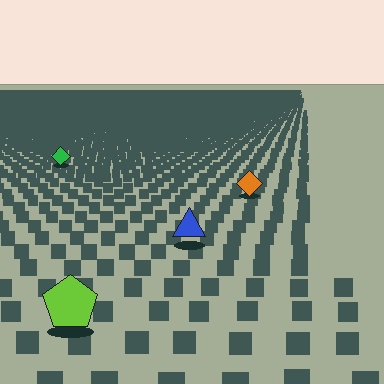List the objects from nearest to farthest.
From nearest to farthest: the lime pentagon, the blue triangle, the orange diamond, the green diamond.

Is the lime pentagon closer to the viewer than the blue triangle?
Yes. The lime pentagon is closer — you can tell from the texture gradient: the ground texture is coarser near it.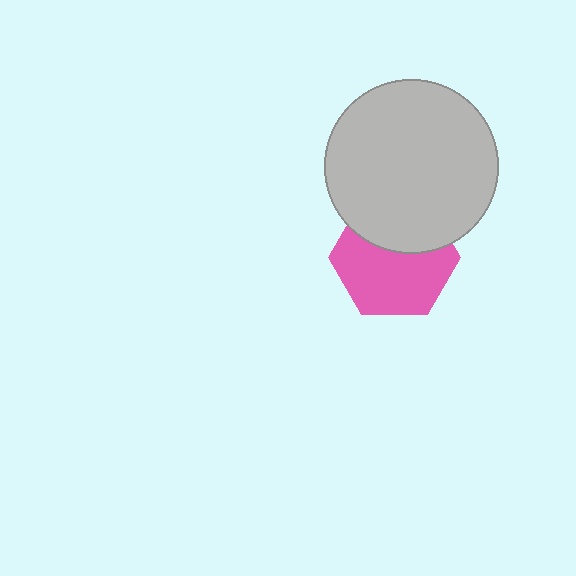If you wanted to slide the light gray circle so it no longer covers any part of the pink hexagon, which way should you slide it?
Slide it up — that is the most direct way to separate the two shapes.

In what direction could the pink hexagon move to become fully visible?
The pink hexagon could move down. That would shift it out from behind the light gray circle entirely.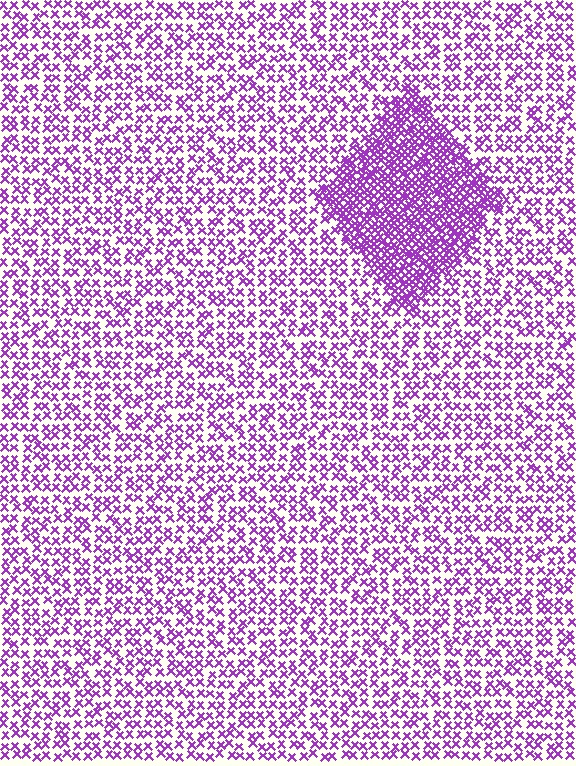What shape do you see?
I see a diamond.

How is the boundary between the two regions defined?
The boundary is defined by a change in element density (approximately 2.2x ratio). All elements are the same color, size, and shape.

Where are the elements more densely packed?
The elements are more densely packed inside the diamond boundary.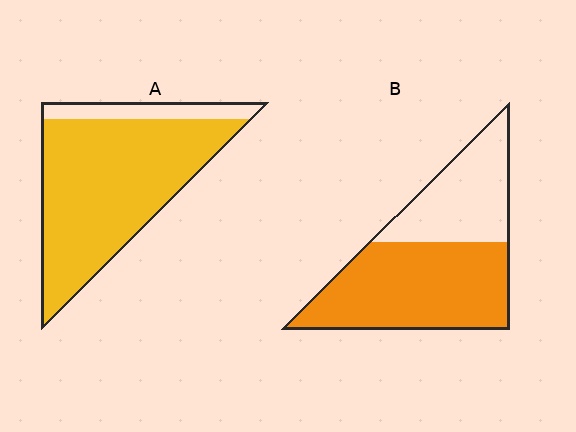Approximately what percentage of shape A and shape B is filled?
A is approximately 85% and B is approximately 60%.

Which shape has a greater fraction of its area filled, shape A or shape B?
Shape A.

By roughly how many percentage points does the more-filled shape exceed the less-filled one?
By roughly 25 percentage points (A over B).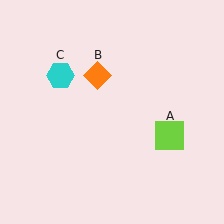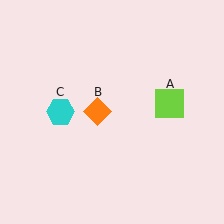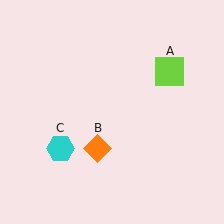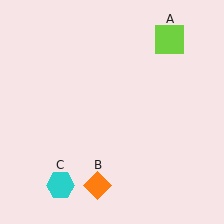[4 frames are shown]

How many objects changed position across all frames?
3 objects changed position: lime square (object A), orange diamond (object B), cyan hexagon (object C).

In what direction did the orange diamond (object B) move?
The orange diamond (object B) moved down.